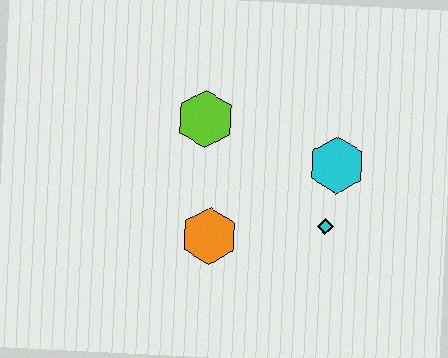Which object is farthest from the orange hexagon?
The cyan hexagon is farthest from the orange hexagon.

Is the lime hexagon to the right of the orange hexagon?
No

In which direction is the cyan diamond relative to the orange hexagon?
The cyan diamond is to the right of the orange hexagon.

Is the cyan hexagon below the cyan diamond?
No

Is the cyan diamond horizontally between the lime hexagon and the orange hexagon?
No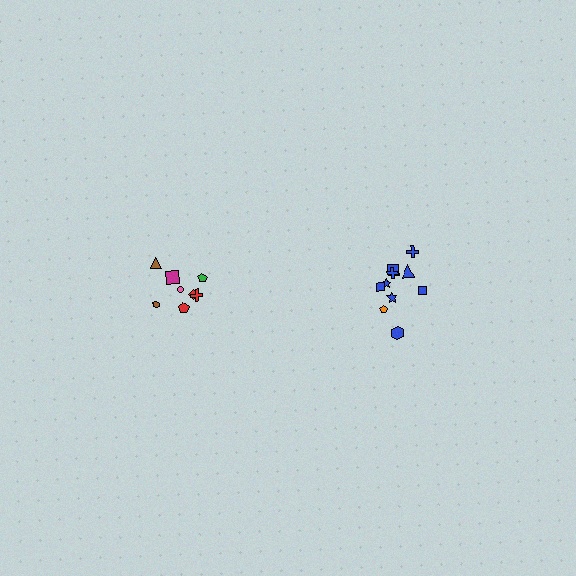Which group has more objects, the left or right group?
The right group.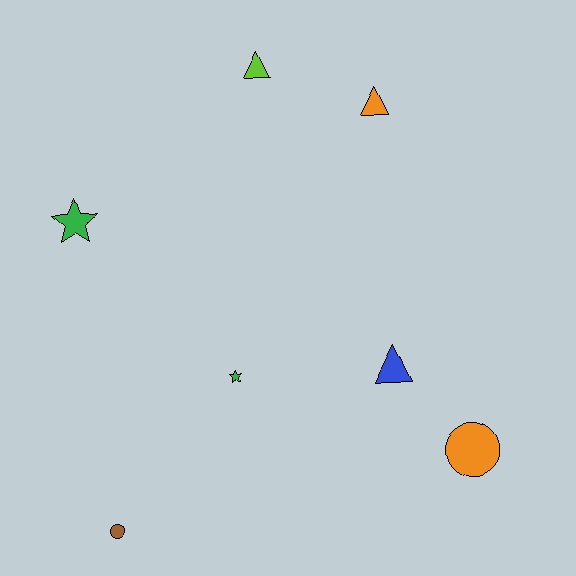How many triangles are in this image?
There are 3 triangles.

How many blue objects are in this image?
There is 1 blue object.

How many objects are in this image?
There are 7 objects.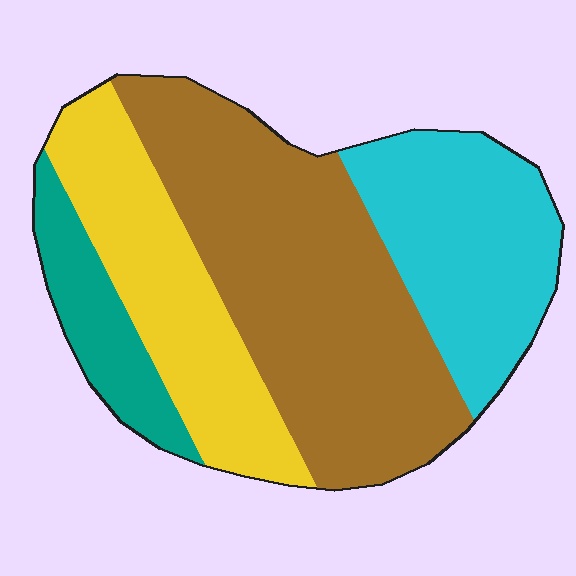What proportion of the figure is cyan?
Cyan covers around 25% of the figure.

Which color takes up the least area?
Teal, at roughly 10%.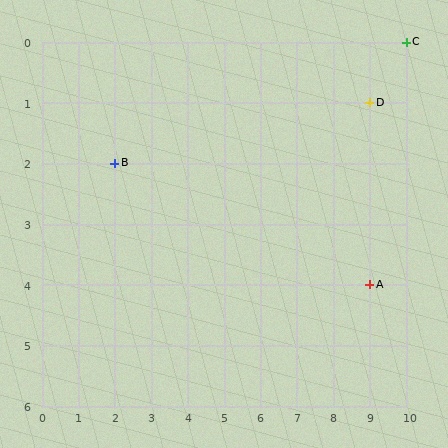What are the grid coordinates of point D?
Point D is at grid coordinates (9, 1).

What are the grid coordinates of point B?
Point B is at grid coordinates (2, 2).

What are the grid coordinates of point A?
Point A is at grid coordinates (9, 4).